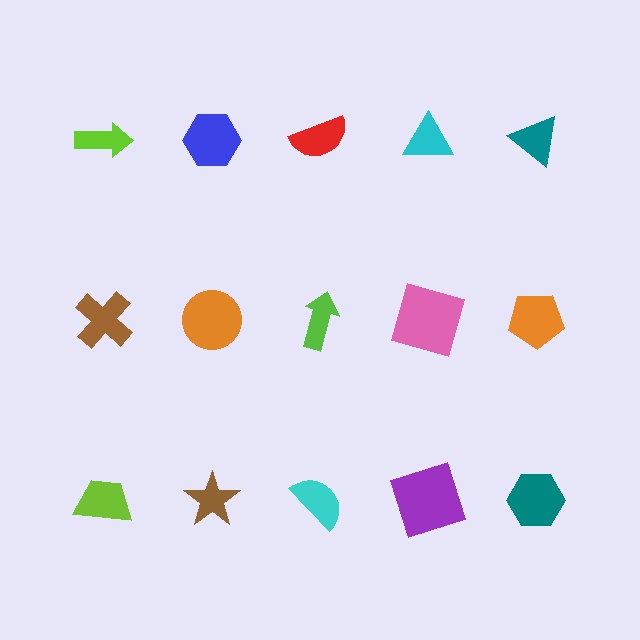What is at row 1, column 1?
A lime arrow.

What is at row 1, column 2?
A blue hexagon.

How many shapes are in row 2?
5 shapes.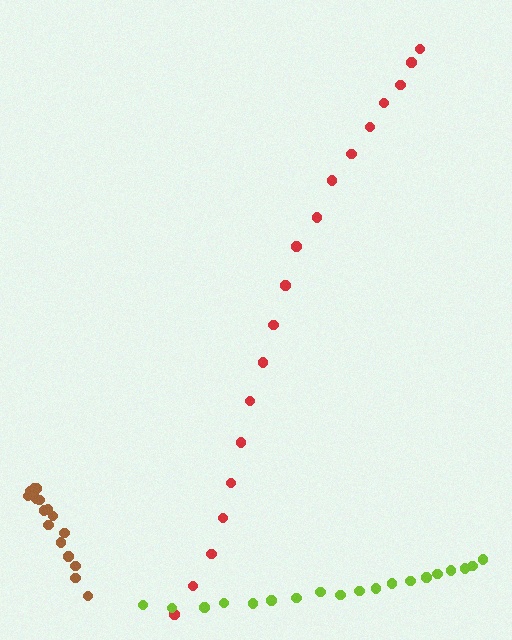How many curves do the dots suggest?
There are 3 distinct paths.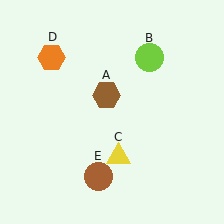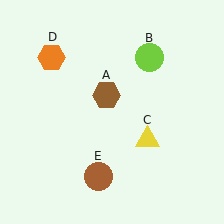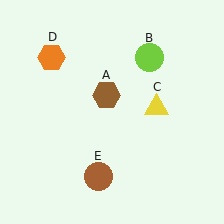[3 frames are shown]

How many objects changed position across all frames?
1 object changed position: yellow triangle (object C).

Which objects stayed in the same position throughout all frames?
Brown hexagon (object A) and lime circle (object B) and orange hexagon (object D) and brown circle (object E) remained stationary.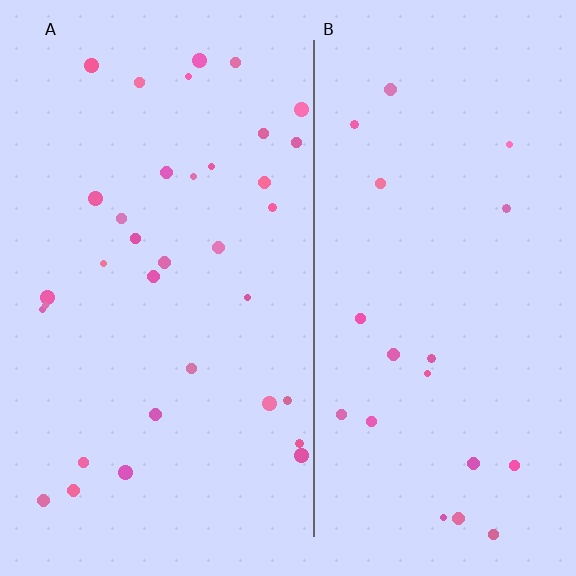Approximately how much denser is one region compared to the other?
Approximately 1.7× — region A over region B.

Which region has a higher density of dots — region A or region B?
A (the left).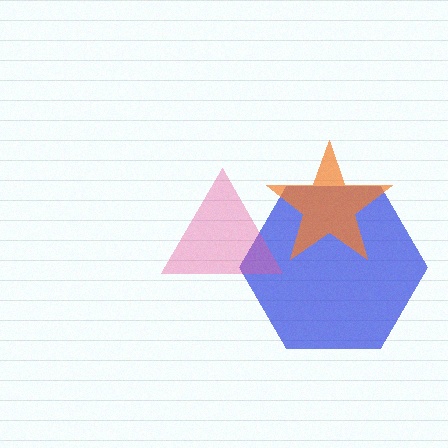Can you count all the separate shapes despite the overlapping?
Yes, there are 3 separate shapes.